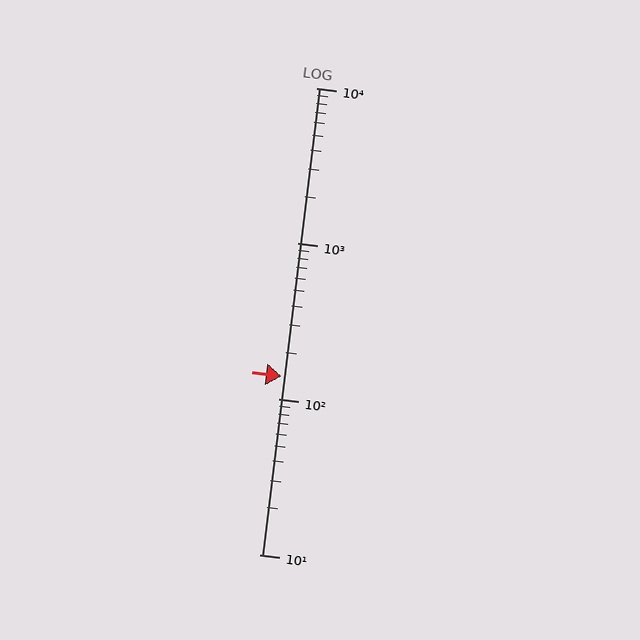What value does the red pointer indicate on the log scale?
The pointer indicates approximately 140.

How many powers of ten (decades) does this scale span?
The scale spans 3 decades, from 10 to 10000.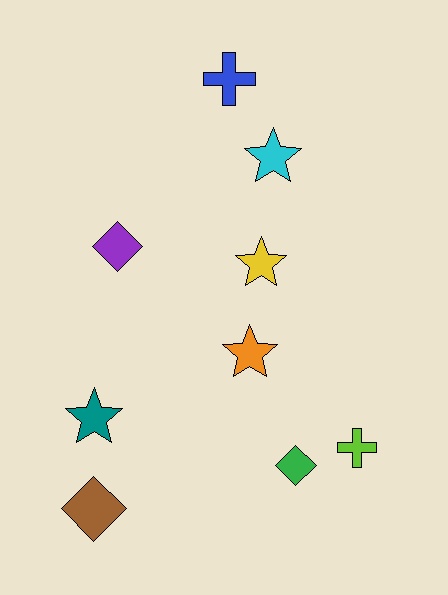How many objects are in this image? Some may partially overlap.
There are 9 objects.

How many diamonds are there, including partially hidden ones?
There are 3 diamonds.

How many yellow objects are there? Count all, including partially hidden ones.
There is 1 yellow object.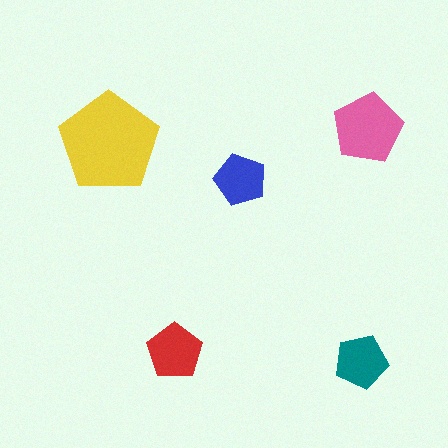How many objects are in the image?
There are 5 objects in the image.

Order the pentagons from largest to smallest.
the yellow one, the pink one, the red one, the teal one, the blue one.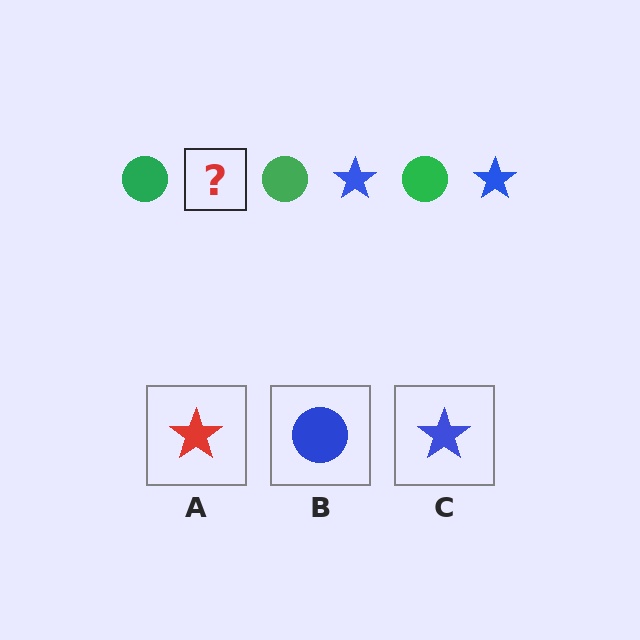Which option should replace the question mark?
Option C.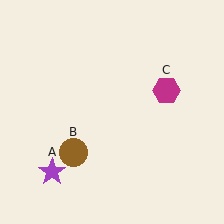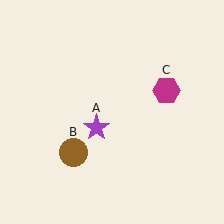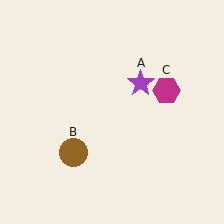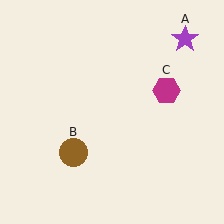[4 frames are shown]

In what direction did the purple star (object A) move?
The purple star (object A) moved up and to the right.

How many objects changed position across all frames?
1 object changed position: purple star (object A).